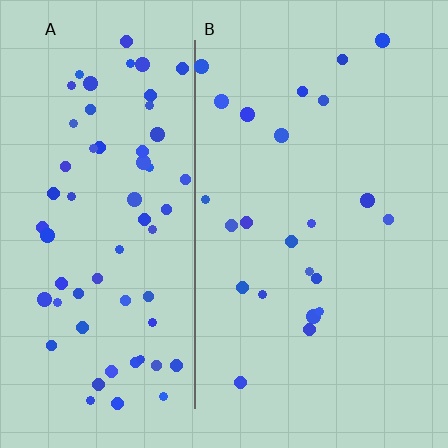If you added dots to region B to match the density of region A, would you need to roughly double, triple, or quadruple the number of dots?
Approximately triple.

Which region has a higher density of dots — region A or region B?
A (the left).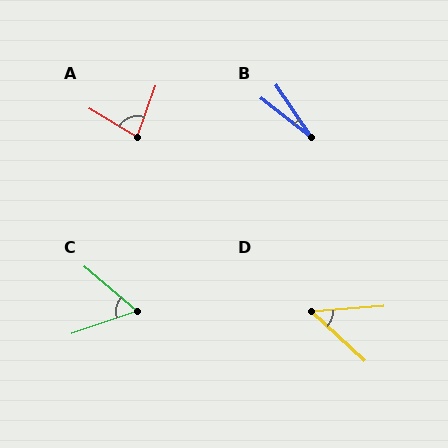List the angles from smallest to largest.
B (18°), D (47°), C (59°), A (79°).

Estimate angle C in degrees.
Approximately 59 degrees.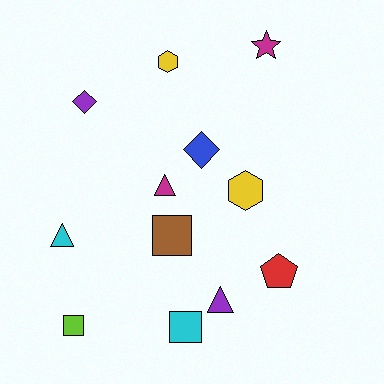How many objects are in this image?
There are 12 objects.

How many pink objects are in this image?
There are no pink objects.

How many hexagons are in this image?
There are 2 hexagons.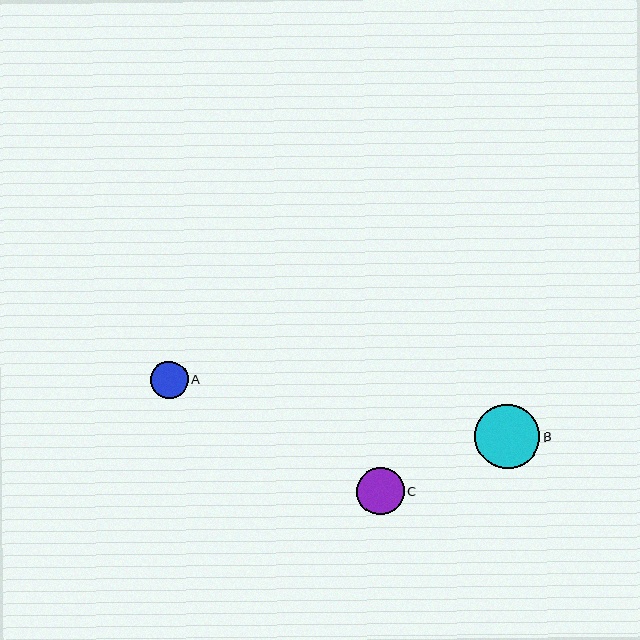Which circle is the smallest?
Circle A is the smallest with a size of approximately 37 pixels.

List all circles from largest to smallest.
From largest to smallest: B, C, A.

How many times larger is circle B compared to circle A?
Circle B is approximately 1.7 times the size of circle A.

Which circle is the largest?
Circle B is the largest with a size of approximately 65 pixels.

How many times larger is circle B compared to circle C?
Circle B is approximately 1.4 times the size of circle C.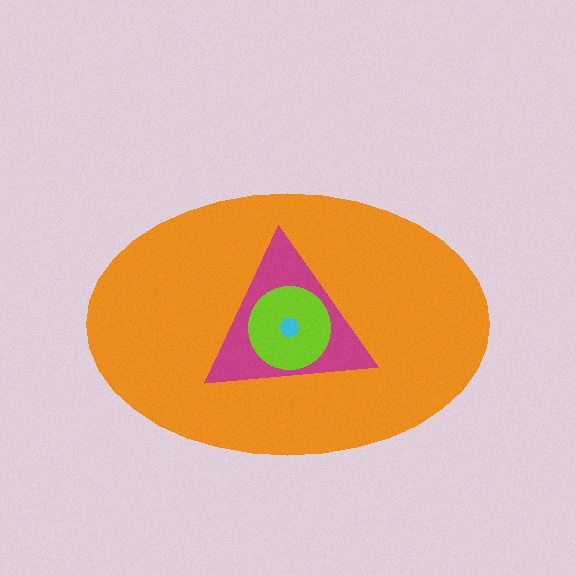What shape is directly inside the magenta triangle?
The lime circle.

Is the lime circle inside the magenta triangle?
Yes.